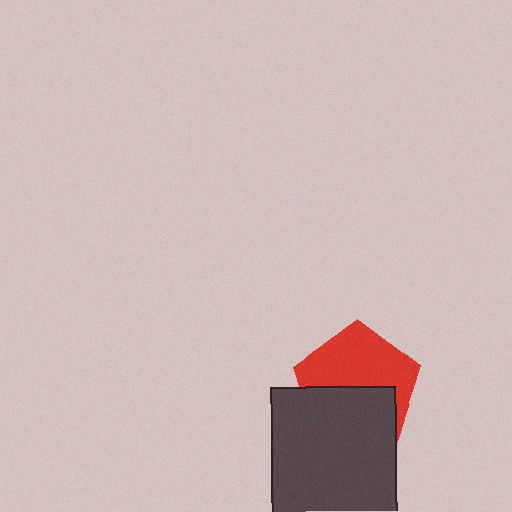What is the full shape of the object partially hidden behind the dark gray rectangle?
The partially hidden object is a red pentagon.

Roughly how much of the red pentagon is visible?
About half of it is visible (roughly 55%).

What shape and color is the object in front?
The object in front is a dark gray rectangle.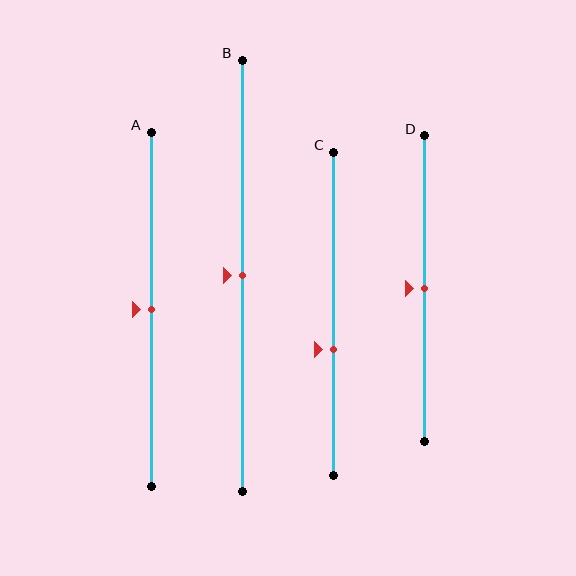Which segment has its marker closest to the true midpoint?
Segment A has its marker closest to the true midpoint.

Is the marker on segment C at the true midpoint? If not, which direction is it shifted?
No, the marker on segment C is shifted downward by about 11% of the segment length.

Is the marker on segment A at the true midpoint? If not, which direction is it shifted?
Yes, the marker on segment A is at the true midpoint.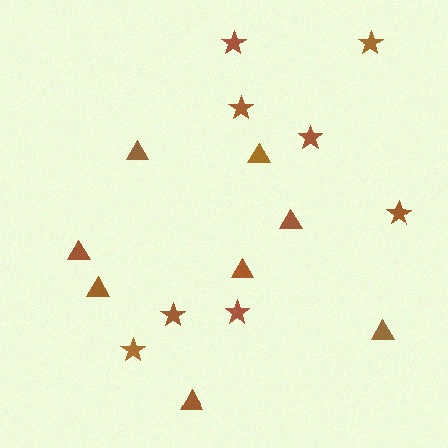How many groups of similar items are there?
There are 2 groups: one group of triangles (8) and one group of stars (8).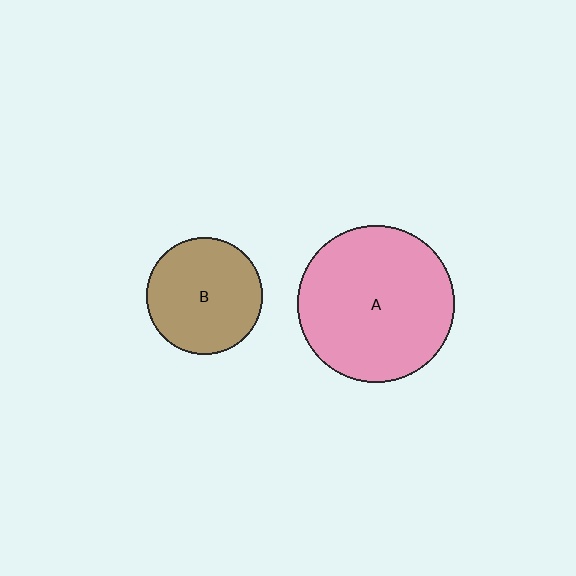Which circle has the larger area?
Circle A (pink).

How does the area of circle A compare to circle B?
Approximately 1.8 times.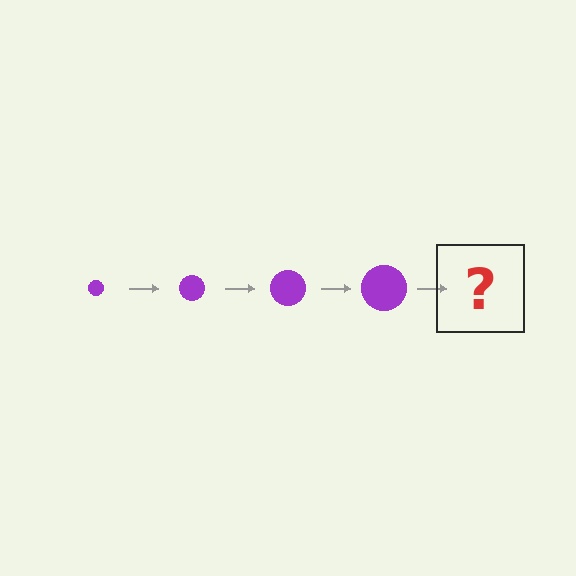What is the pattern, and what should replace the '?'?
The pattern is that the circle gets progressively larger each step. The '?' should be a purple circle, larger than the previous one.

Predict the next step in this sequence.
The next step is a purple circle, larger than the previous one.